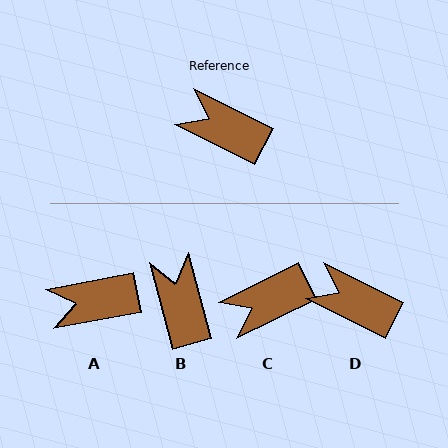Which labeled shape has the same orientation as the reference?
D.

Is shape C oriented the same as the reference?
No, it is off by about 53 degrees.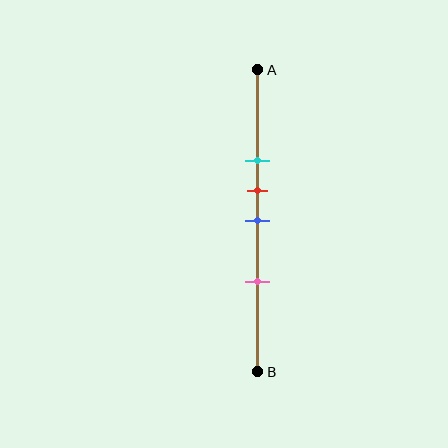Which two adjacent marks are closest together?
The red and blue marks are the closest adjacent pair.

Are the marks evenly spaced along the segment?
No, the marks are not evenly spaced.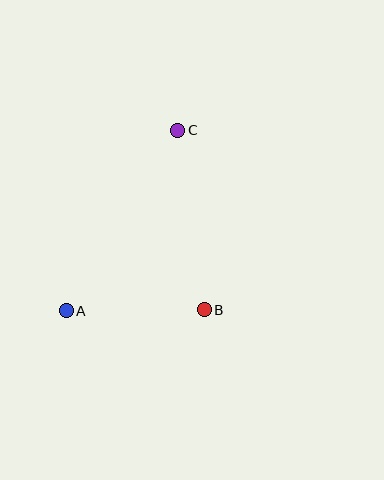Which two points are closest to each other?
Points A and B are closest to each other.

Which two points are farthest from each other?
Points A and C are farthest from each other.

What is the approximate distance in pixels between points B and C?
The distance between B and C is approximately 181 pixels.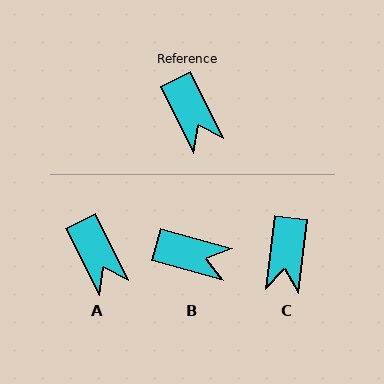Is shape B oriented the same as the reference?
No, it is off by about 48 degrees.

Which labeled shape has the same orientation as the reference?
A.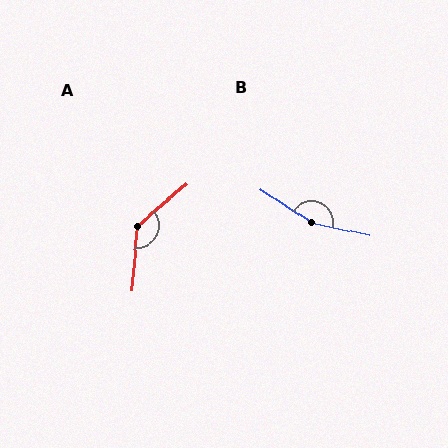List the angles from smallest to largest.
A (136°), B (159°).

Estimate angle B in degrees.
Approximately 159 degrees.